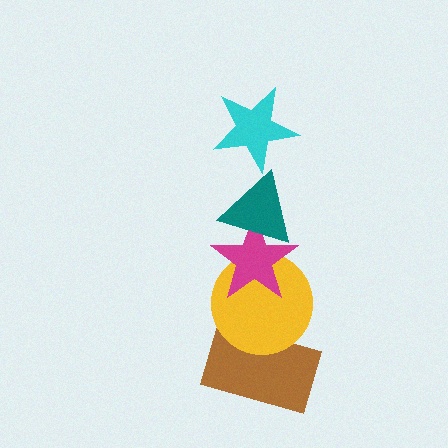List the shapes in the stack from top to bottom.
From top to bottom: the cyan star, the teal triangle, the magenta star, the yellow circle, the brown rectangle.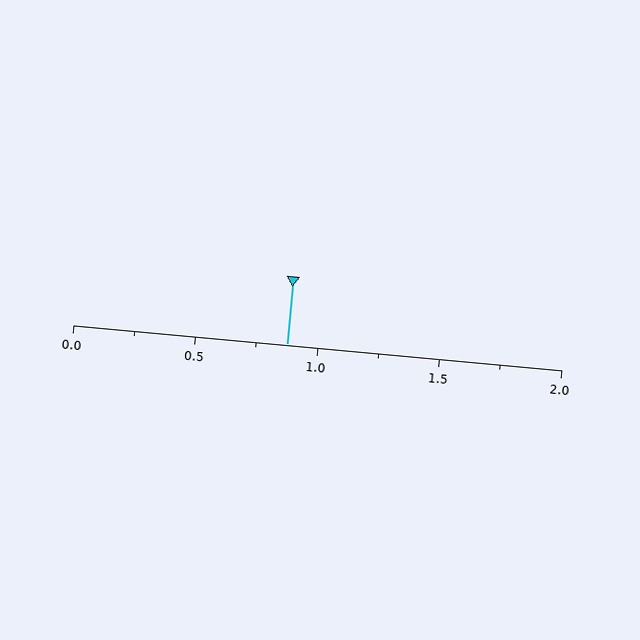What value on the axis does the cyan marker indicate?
The marker indicates approximately 0.88.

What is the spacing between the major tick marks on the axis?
The major ticks are spaced 0.5 apart.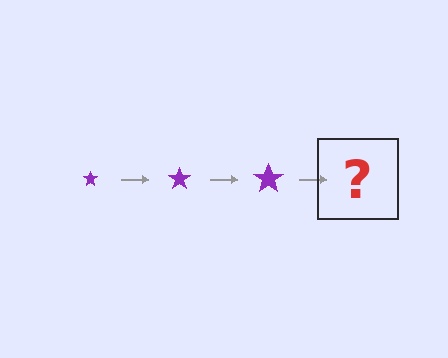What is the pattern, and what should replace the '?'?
The pattern is that the star gets progressively larger each step. The '?' should be a purple star, larger than the previous one.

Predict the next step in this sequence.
The next step is a purple star, larger than the previous one.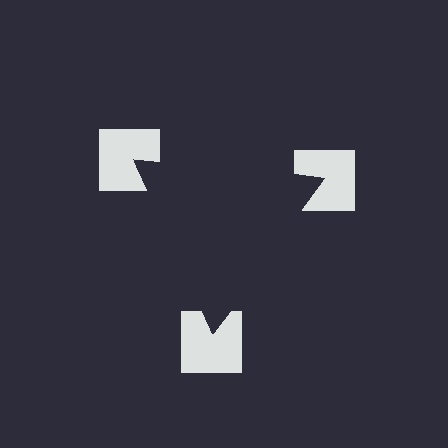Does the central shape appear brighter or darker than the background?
It typically appears slightly darker than the background, even though no actual brightness change is drawn.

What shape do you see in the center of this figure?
An illusory triangle — its edges are inferred from the aligned wedge cuts in the notched squares, not physically drawn.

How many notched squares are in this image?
There are 3 — one at each vertex of the illusory triangle.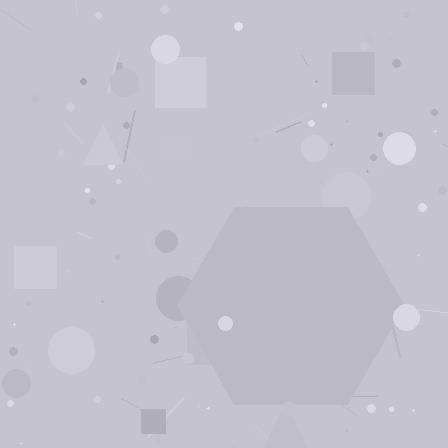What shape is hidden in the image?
A hexagon is hidden in the image.